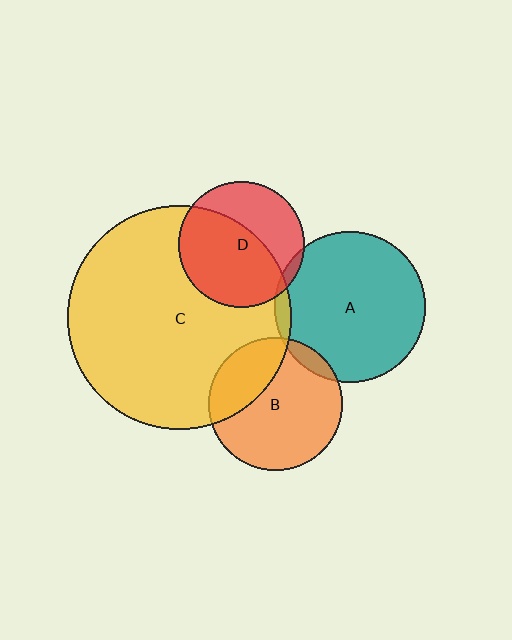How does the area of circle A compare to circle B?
Approximately 1.3 times.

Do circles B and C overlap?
Yes.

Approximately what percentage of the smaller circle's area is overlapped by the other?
Approximately 30%.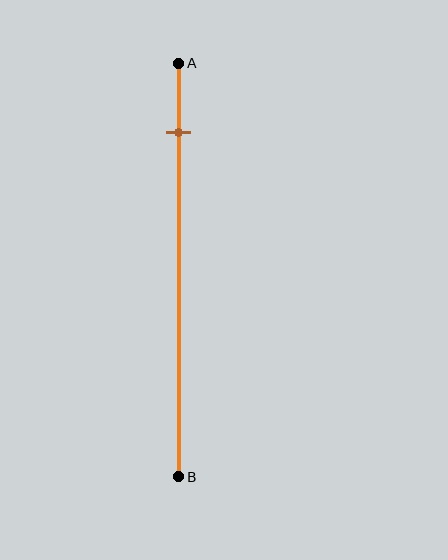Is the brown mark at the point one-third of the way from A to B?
No, the mark is at about 15% from A, not at the 33% one-third point.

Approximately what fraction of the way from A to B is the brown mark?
The brown mark is approximately 15% of the way from A to B.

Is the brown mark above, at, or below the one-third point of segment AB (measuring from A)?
The brown mark is above the one-third point of segment AB.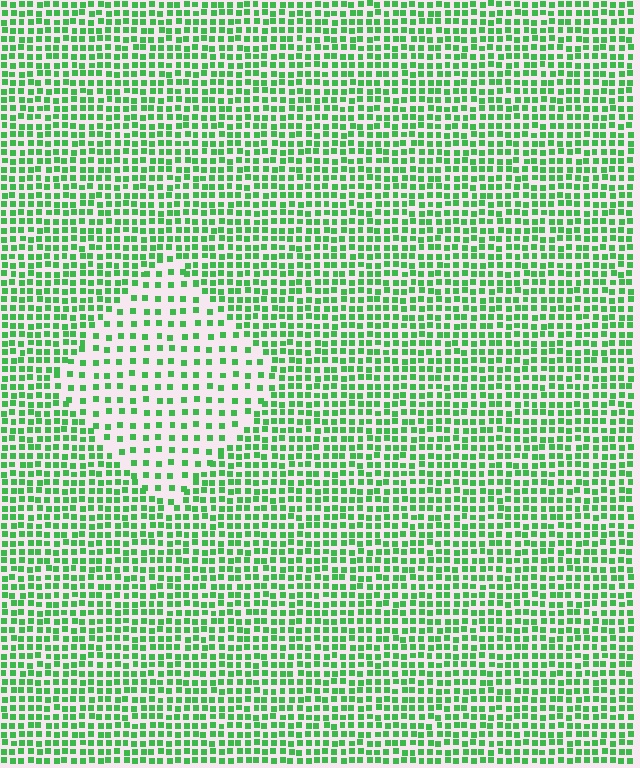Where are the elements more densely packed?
The elements are more densely packed outside the diamond boundary.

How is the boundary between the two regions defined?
The boundary is defined by a change in element density (approximately 2.1x ratio). All elements are the same color, size, and shape.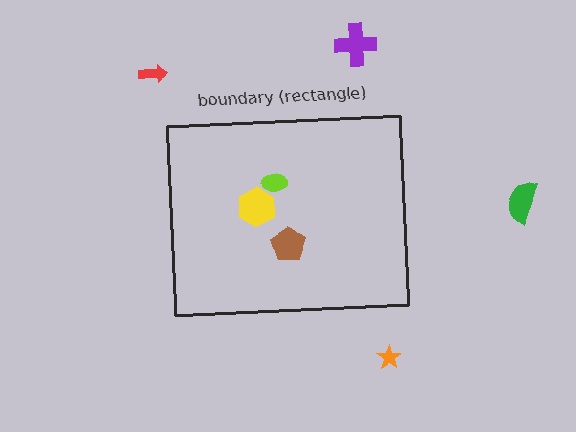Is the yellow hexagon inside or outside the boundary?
Inside.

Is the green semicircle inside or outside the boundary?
Outside.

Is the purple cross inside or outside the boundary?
Outside.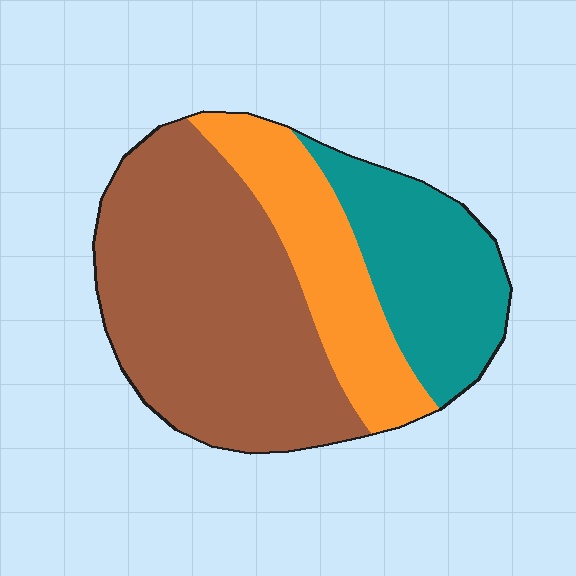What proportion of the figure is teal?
Teal covers roughly 25% of the figure.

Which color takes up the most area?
Brown, at roughly 50%.